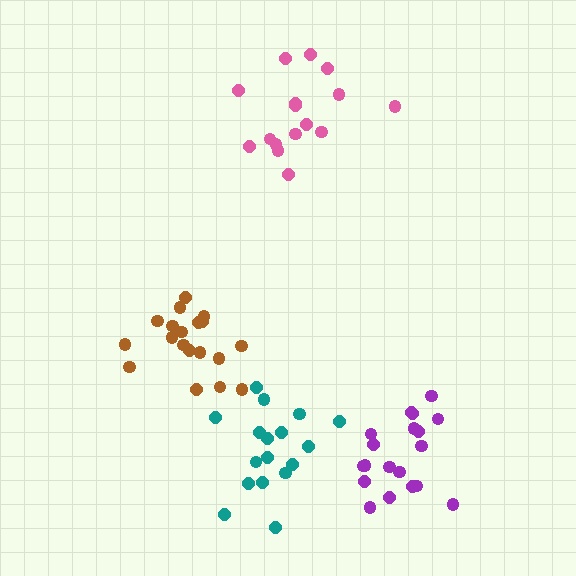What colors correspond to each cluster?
The clusters are colored: brown, teal, pink, purple.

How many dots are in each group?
Group 1: 19 dots, Group 2: 17 dots, Group 3: 16 dots, Group 4: 19 dots (71 total).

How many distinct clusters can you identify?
There are 4 distinct clusters.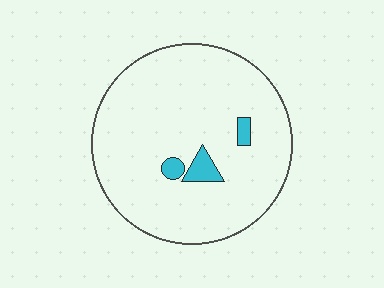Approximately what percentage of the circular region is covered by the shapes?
Approximately 5%.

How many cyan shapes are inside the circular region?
3.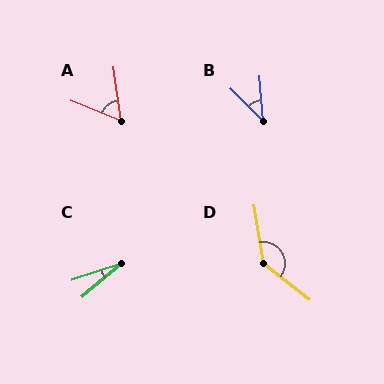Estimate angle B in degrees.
Approximately 40 degrees.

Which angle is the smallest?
C, at approximately 23 degrees.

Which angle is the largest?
D, at approximately 137 degrees.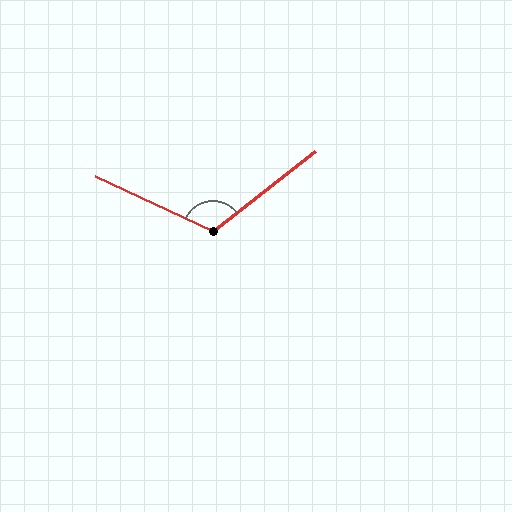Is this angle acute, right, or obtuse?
It is obtuse.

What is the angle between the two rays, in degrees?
Approximately 117 degrees.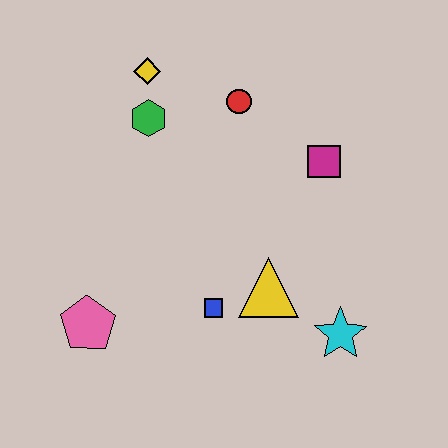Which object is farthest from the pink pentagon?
The magenta square is farthest from the pink pentagon.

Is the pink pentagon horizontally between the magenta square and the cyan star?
No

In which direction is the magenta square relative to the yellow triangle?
The magenta square is above the yellow triangle.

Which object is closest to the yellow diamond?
The green hexagon is closest to the yellow diamond.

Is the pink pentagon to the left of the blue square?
Yes